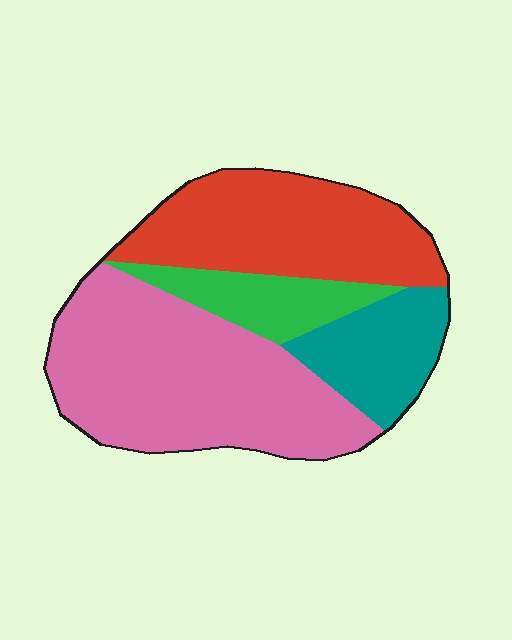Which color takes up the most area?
Pink, at roughly 45%.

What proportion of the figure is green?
Green takes up about one eighth (1/8) of the figure.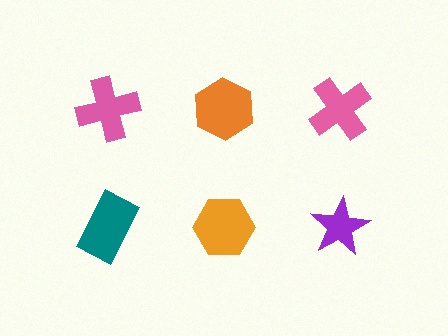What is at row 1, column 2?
An orange hexagon.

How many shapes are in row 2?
3 shapes.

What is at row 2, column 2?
An orange hexagon.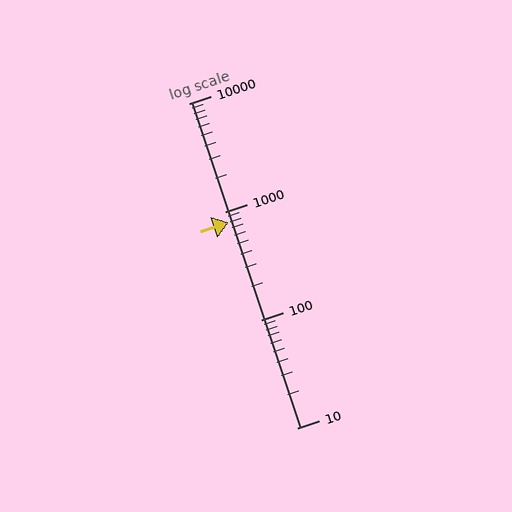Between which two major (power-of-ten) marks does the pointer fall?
The pointer is between 100 and 1000.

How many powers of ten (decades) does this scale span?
The scale spans 3 decades, from 10 to 10000.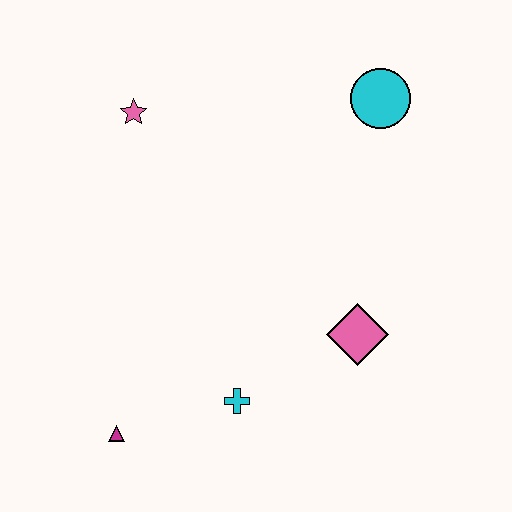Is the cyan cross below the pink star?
Yes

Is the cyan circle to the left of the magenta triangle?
No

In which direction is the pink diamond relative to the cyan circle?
The pink diamond is below the cyan circle.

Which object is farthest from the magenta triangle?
The cyan circle is farthest from the magenta triangle.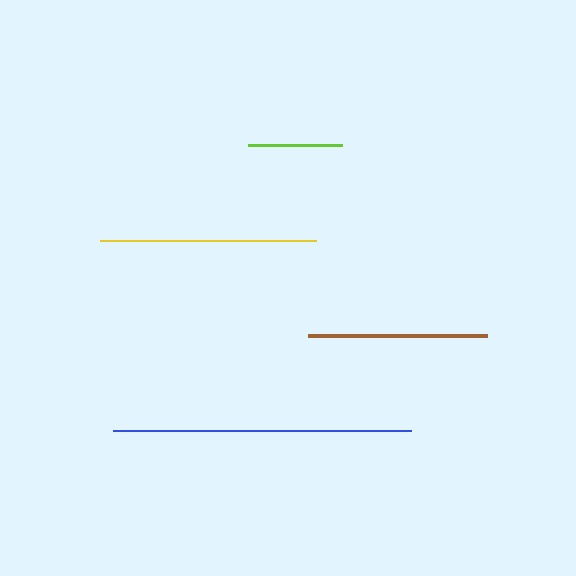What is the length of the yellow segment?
The yellow segment is approximately 216 pixels long.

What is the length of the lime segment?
The lime segment is approximately 94 pixels long.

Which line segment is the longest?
The blue line is the longest at approximately 298 pixels.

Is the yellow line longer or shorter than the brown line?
The yellow line is longer than the brown line.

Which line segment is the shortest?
The lime line is the shortest at approximately 94 pixels.